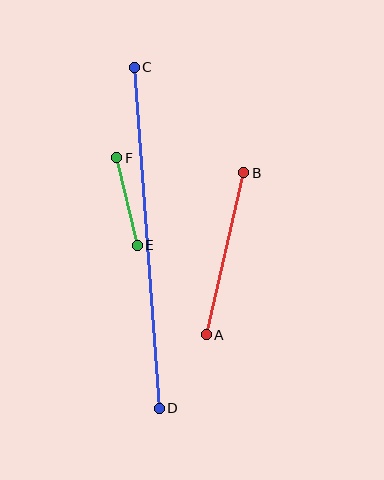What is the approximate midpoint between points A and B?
The midpoint is at approximately (225, 254) pixels.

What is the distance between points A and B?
The distance is approximately 166 pixels.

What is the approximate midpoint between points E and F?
The midpoint is at approximately (127, 202) pixels.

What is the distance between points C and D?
The distance is approximately 342 pixels.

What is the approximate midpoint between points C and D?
The midpoint is at approximately (147, 238) pixels.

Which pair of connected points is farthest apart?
Points C and D are farthest apart.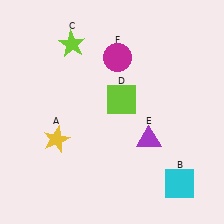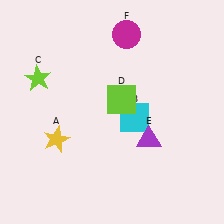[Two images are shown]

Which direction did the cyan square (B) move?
The cyan square (B) moved up.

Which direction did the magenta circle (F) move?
The magenta circle (F) moved up.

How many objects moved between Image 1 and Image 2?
3 objects moved between the two images.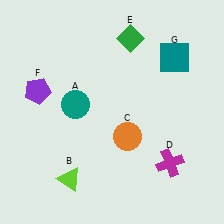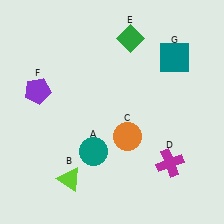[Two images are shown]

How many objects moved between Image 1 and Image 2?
1 object moved between the two images.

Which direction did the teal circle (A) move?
The teal circle (A) moved down.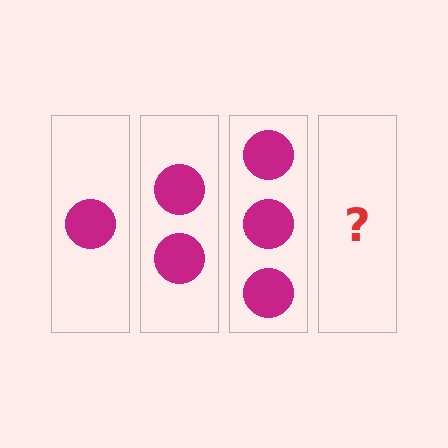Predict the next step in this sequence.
The next step is 4 circles.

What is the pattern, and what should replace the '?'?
The pattern is that each step adds one more circle. The '?' should be 4 circles.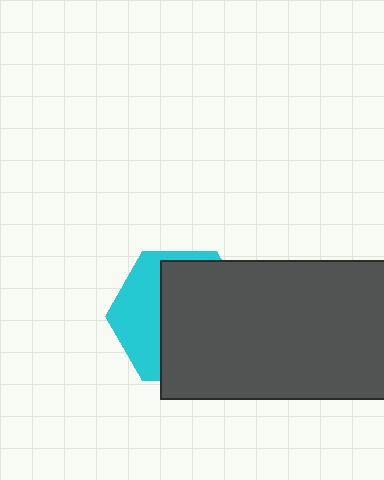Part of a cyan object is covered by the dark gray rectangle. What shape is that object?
It is a hexagon.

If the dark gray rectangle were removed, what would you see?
You would see the complete cyan hexagon.